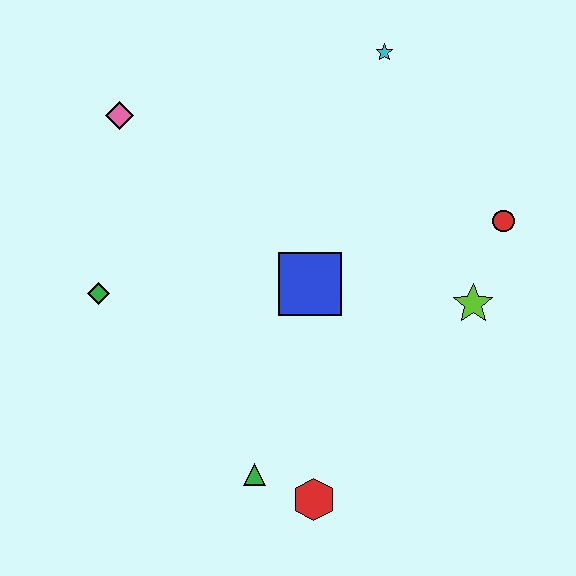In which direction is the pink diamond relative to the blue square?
The pink diamond is to the left of the blue square.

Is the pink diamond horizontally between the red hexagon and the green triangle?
No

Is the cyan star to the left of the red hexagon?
No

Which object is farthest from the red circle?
The green diamond is farthest from the red circle.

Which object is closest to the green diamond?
The pink diamond is closest to the green diamond.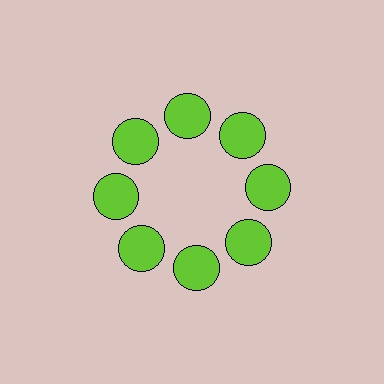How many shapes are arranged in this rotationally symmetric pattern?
There are 8 shapes, arranged in 8 groups of 1.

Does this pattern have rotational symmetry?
Yes, this pattern has 8-fold rotational symmetry. It looks the same after rotating 45 degrees around the center.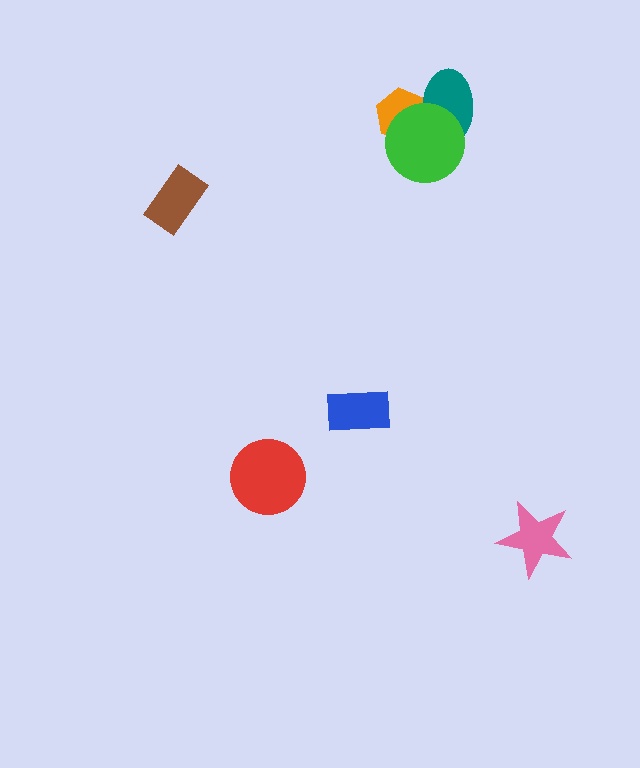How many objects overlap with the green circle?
2 objects overlap with the green circle.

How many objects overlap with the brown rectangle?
0 objects overlap with the brown rectangle.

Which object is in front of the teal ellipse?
The green circle is in front of the teal ellipse.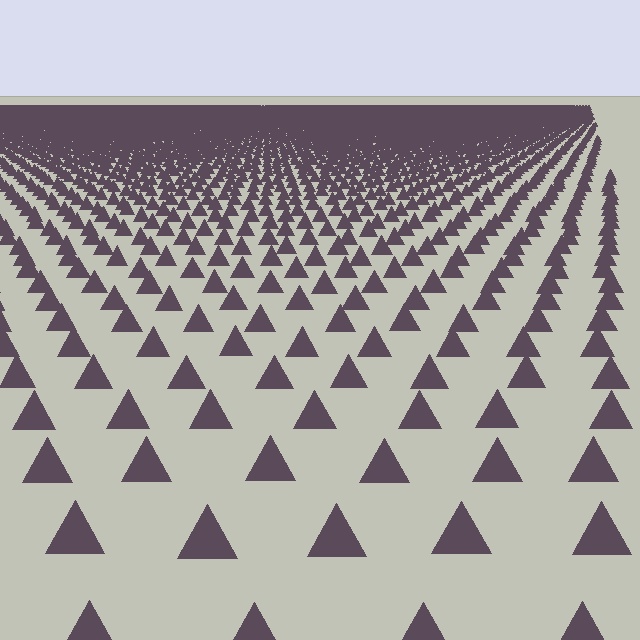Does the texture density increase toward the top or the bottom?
Density increases toward the top.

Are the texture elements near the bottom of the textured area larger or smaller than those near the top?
Larger. Near the bottom, elements are closer to the viewer and appear at a bigger on-screen size.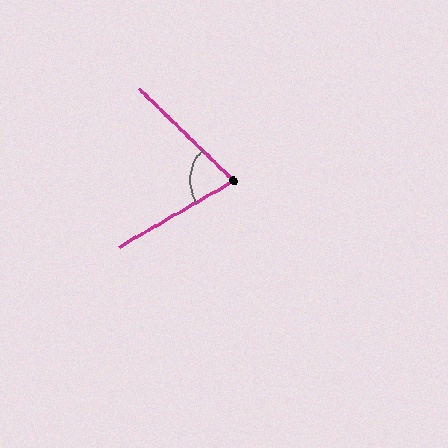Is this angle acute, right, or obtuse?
It is acute.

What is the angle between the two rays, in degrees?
Approximately 74 degrees.